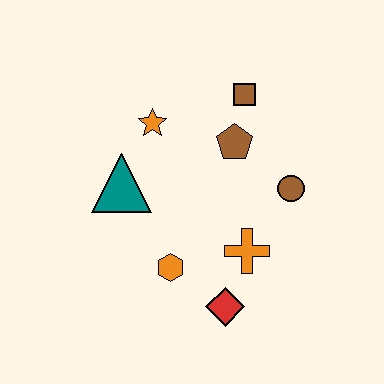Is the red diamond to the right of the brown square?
No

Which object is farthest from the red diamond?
The brown square is farthest from the red diamond.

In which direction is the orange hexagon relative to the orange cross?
The orange hexagon is to the left of the orange cross.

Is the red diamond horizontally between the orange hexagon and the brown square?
Yes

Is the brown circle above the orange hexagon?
Yes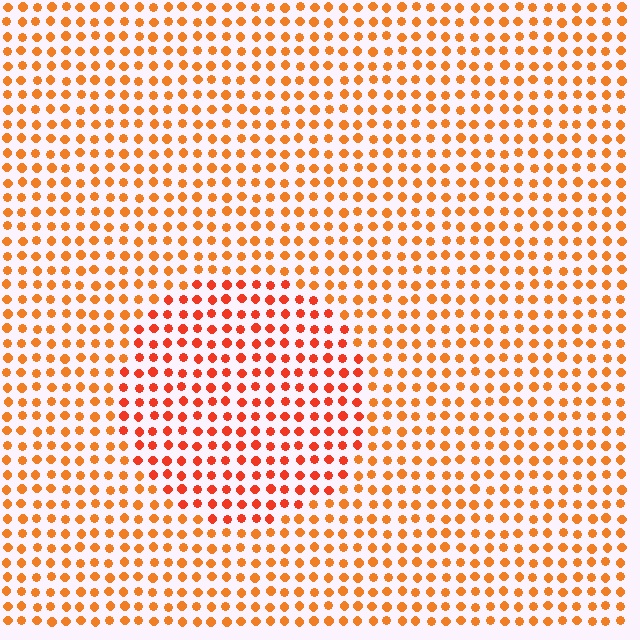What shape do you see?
I see a circle.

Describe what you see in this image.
The image is filled with small orange elements in a uniform arrangement. A circle-shaped region is visible where the elements are tinted to a slightly different hue, forming a subtle color boundary.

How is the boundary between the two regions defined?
The boundary is defined purely by a slight shift in hue (about 21 degrees). Spacing, size, and orientation are identical on both sides.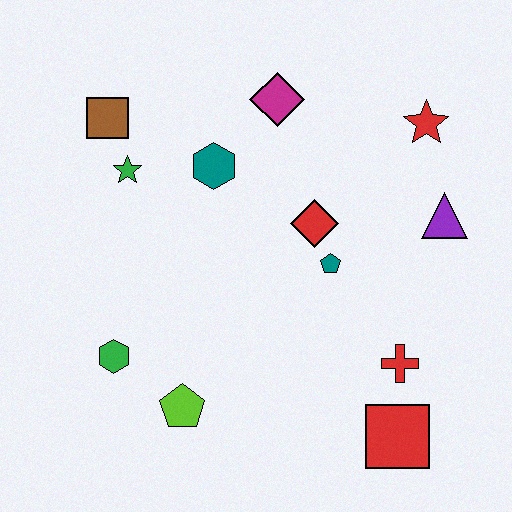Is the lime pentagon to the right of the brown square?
Yes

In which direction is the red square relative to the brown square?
The red square is below the brown square.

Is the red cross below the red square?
No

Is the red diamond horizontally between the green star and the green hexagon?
No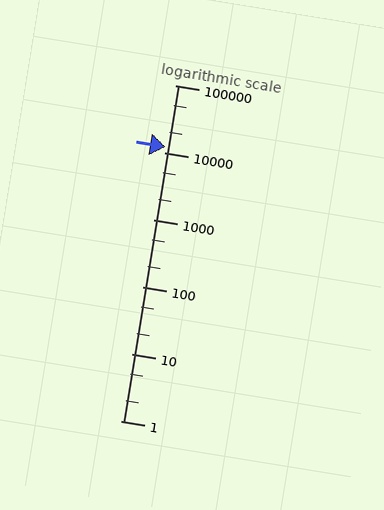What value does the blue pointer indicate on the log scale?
The pointer indicates approximately 12000.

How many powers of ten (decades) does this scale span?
The scale spans 5 decades, from 1 to 100000.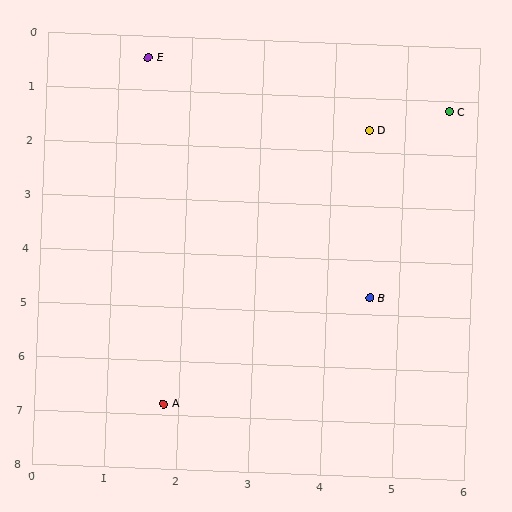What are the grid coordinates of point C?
Point C is at approximately (5.6, 1.2).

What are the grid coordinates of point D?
Point D is at approximately (4.5, 1.6).